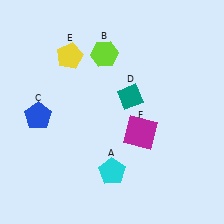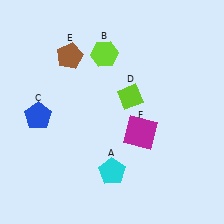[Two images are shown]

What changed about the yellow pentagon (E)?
In Image 1, E is yellow. In Image 2, it changed to brown.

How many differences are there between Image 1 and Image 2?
There are 2 differences between the two images.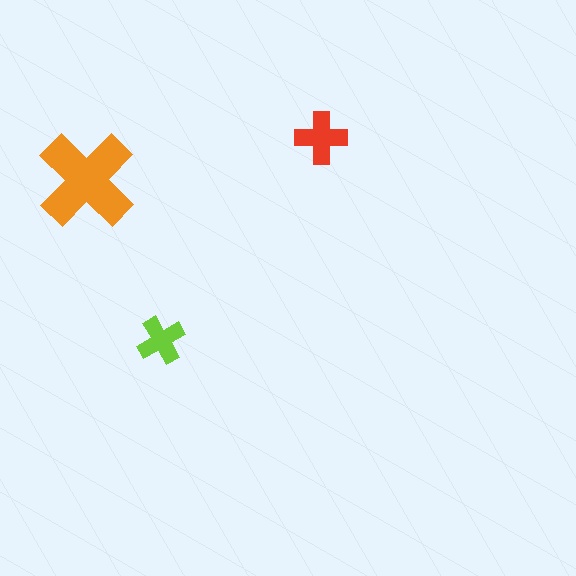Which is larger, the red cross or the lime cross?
The red one.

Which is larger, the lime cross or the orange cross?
The orange one.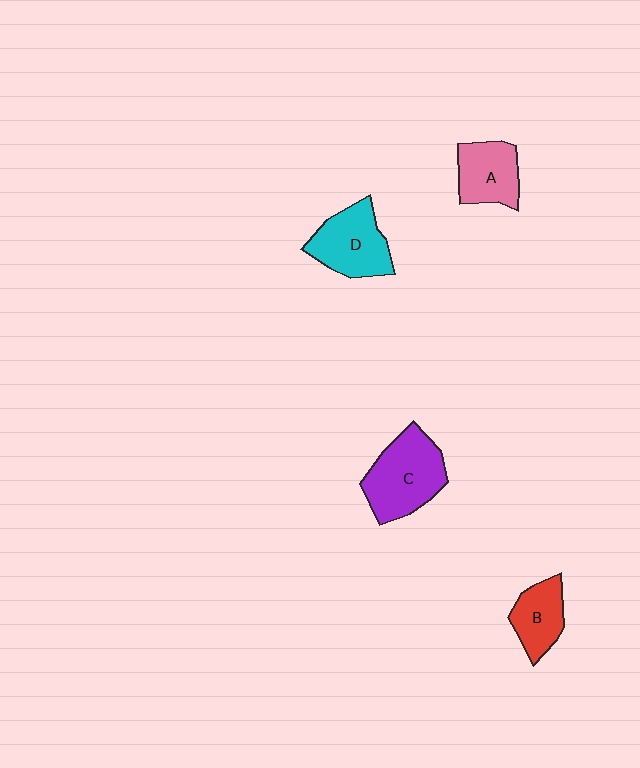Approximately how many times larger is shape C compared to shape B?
Approximately 1.7 times.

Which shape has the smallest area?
Shape B (red).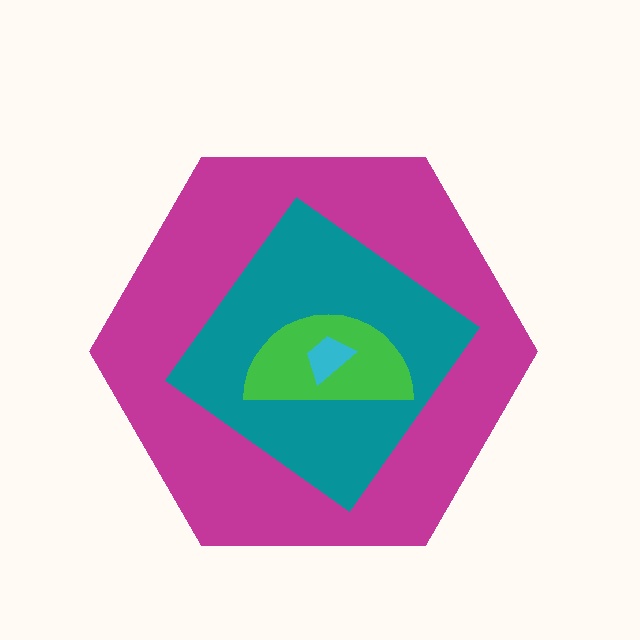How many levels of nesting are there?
4.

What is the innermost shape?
The cyan trapezoid.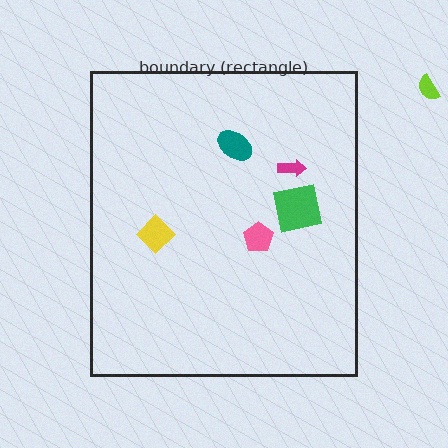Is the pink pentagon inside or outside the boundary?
Inside.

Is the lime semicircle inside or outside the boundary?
Outside.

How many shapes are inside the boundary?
5 inside, 1 outside.